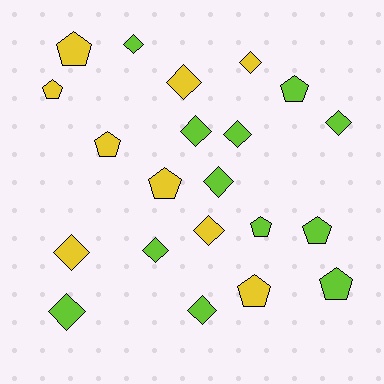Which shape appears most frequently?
Diamond, with 12 objects.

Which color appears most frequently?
Lime, with 12 objects.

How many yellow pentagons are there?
There are 5 yellow pentagons.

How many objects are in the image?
There are 21 objects.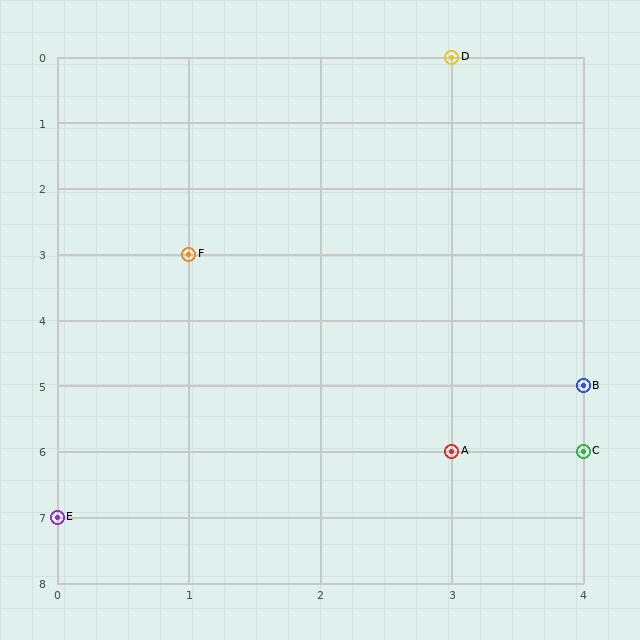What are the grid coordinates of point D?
Point D is at grid coordinates (3, 0).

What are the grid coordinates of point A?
Point A is at grid coordinates (3, 6).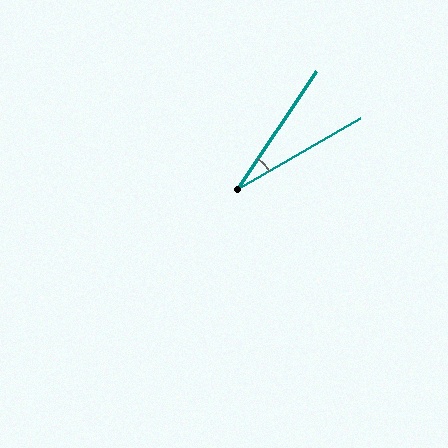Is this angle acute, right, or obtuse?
It is acute.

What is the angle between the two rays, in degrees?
Approximately 26 degrees.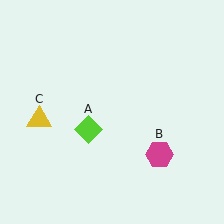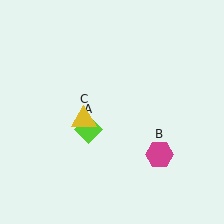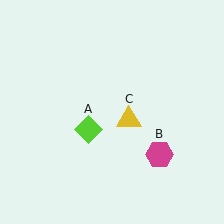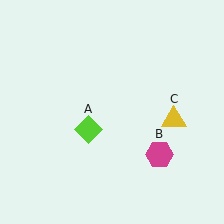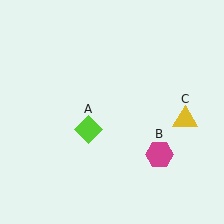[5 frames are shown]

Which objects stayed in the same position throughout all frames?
Lime diamond (object A) and magenta hexagon (object B) remained stationary.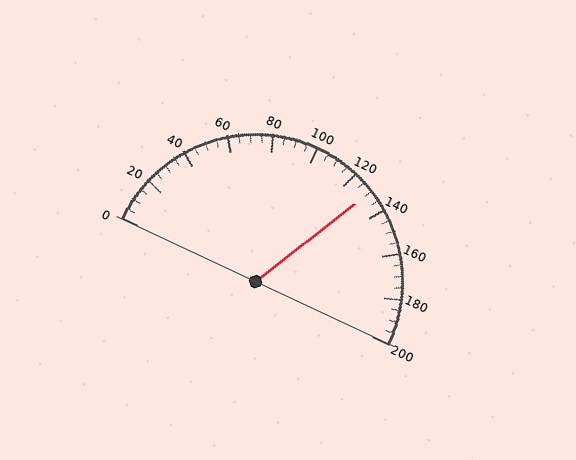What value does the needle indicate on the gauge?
The needle indicates approximately 130.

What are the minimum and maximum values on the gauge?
The gauge ranges from 0 to 200.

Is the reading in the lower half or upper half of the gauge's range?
The reading is in the upper half of the range (0 to 200).